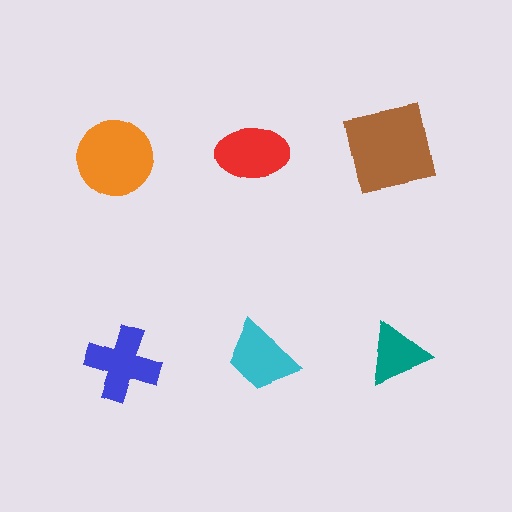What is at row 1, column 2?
A red ellipse.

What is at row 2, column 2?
A cyan trapezoid.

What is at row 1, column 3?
A brown square.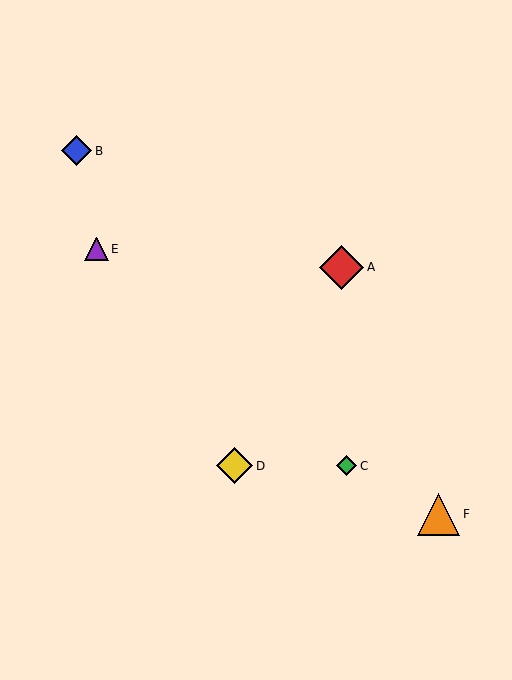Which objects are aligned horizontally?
Objects C, D are aligned horizontally.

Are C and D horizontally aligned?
Yes, both are at y≈466.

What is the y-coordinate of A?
Object A is at y≈267.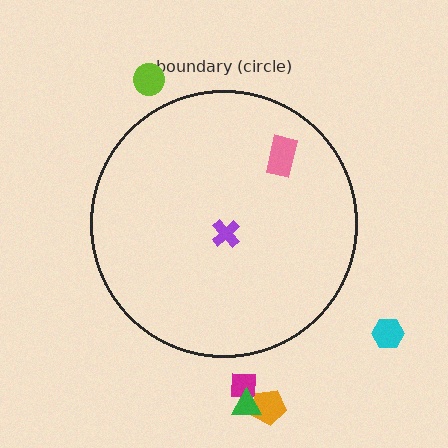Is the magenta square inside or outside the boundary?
Outside.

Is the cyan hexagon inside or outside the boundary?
Outside.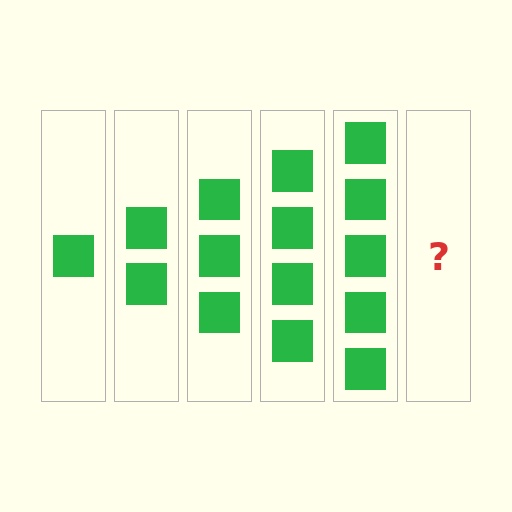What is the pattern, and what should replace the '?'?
The pattern is that each step adds one more square. The '?' should be 6 squares.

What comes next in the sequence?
The next element should be 6 squares.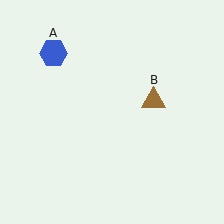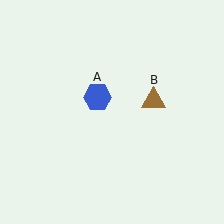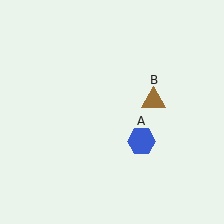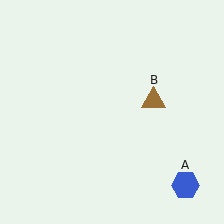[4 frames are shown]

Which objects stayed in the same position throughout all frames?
Brown triangle (object B) remained stationary.